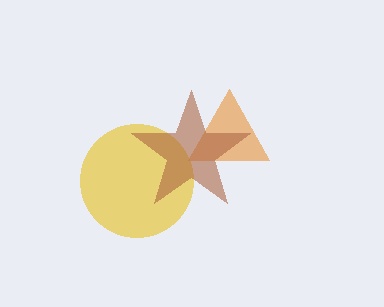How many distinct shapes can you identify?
There are 3 distinct shapes: a yellow circle, an orange triangle, a brown star.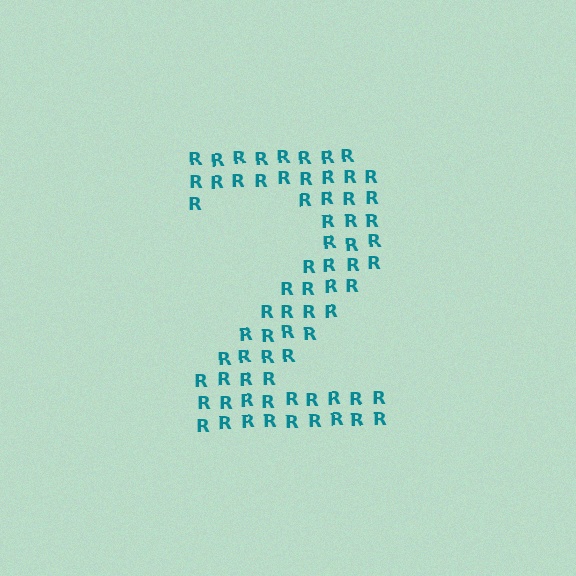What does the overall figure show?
The overall figure shows the digit 2.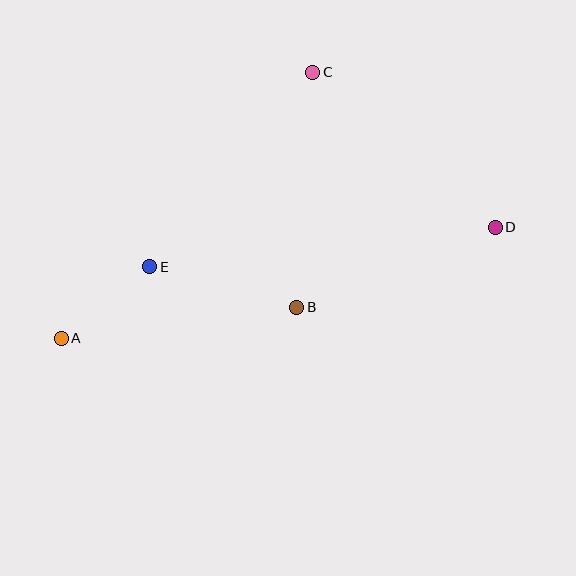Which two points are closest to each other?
Points A and E are closest to each other.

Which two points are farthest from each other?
Points A and D are farthest from each other.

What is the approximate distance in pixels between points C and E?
The distance between C and E is approximately 254 pixels.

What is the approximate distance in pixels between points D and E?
The distance between D and E is approximately 348 pixels.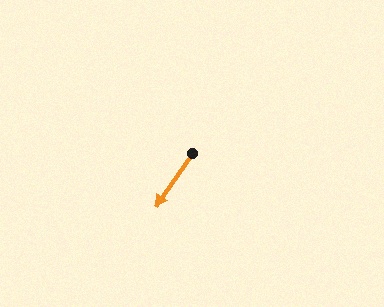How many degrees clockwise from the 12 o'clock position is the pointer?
Approximately 215 degrees.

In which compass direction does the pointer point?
Southwest.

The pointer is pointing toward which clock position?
Roughly 7 o'clock.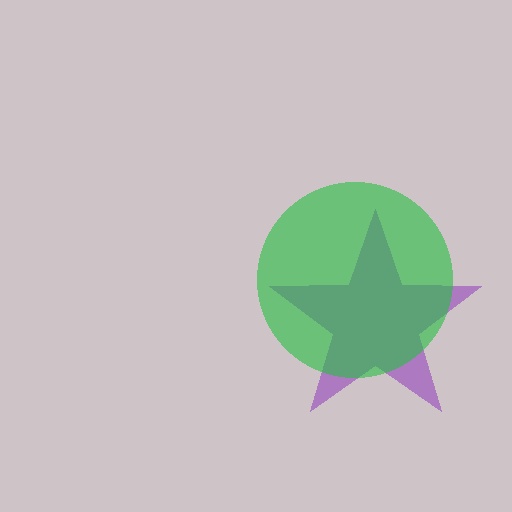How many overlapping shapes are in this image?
There are 2 overlapping shapes in the image.